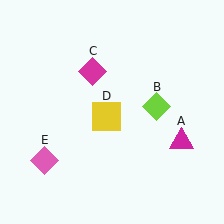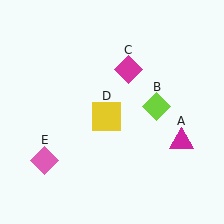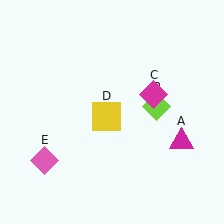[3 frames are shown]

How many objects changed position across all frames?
1 object changed position: magenta diamond (object C).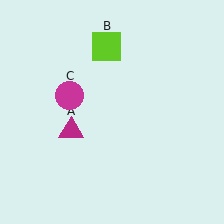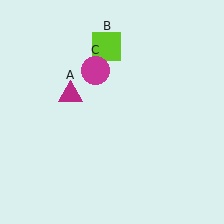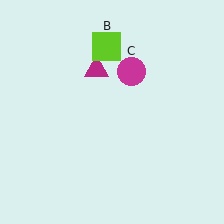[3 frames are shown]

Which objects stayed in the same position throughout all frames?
Lime square (object B) remained stationary.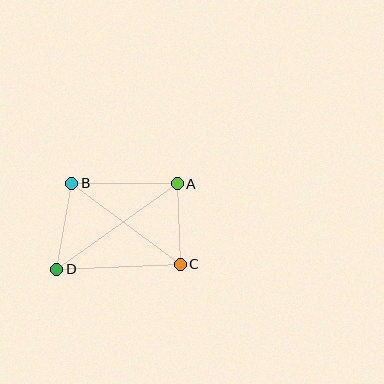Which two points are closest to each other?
Points A and C are closest to each other.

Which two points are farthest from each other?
Points A and D are farthest from each other.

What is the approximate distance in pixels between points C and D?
The distance between C and D is approximately 124 pixels.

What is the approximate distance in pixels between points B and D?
The distance between B and D is approximately 87 pixels.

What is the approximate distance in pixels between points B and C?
The distance between B and C is approximately 135 pixels.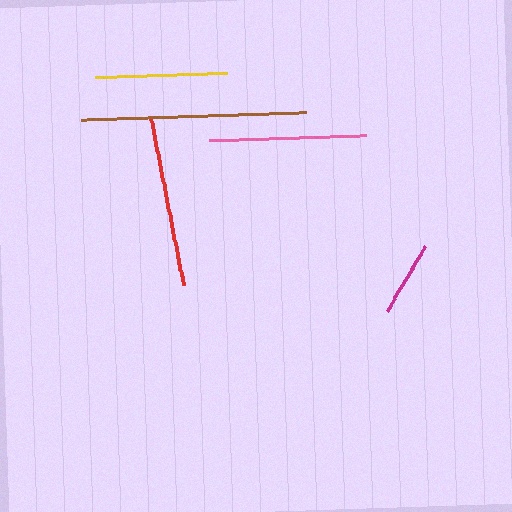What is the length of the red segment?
The red segment is approximately 169 pixels long.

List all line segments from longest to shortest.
From longest to shortest: brown, red, pink, yellow, magenta.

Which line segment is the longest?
The brown line is the longest at approximately 225 pixels.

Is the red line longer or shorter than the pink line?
The red line is longer than the pink line.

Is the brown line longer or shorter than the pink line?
The brown line is longer than the pink line.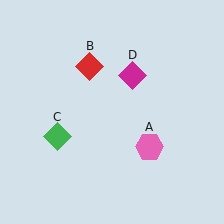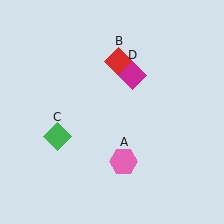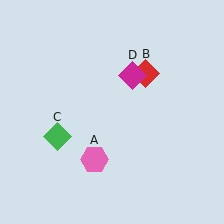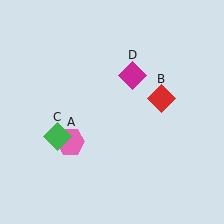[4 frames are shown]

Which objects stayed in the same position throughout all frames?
Green diamond (object C) and magenta diamond (object D) remained stationary.